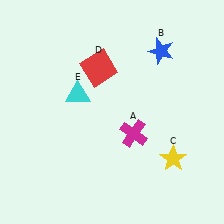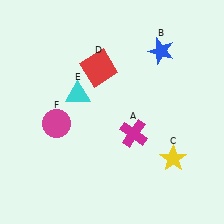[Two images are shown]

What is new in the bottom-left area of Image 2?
A magenta circle (F) was added in the bottom-left area of Image 2.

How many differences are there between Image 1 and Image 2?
There is 1 difference between the two images.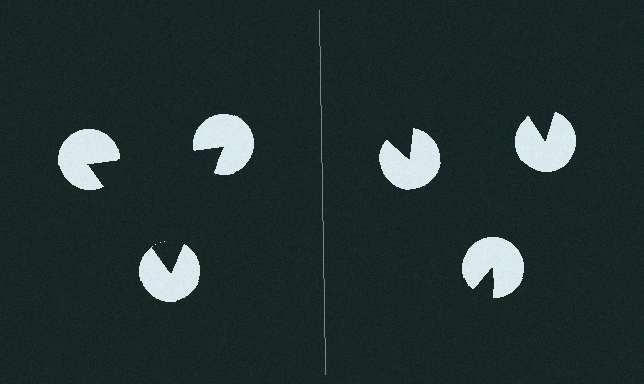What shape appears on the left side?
An illusory triangle.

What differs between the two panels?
The pac-man discs are positioned identically on both sides; only the wedge orientations differ. On the left they align to a triangle; on the right they are misaligned.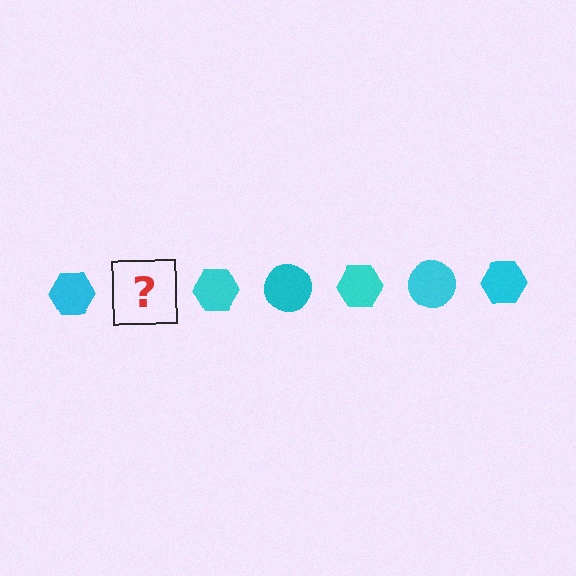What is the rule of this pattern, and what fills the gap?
The rule is that the pattern cycles through hexagon, circle shapes in cyan. The gap should be filled with a cyan circle.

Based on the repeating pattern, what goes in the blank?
The blank should be a cyan circle.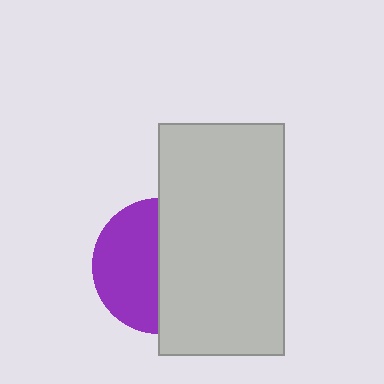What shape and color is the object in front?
The object in front is a light gray rectangle.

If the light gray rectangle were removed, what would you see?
You would see the complete purple circle.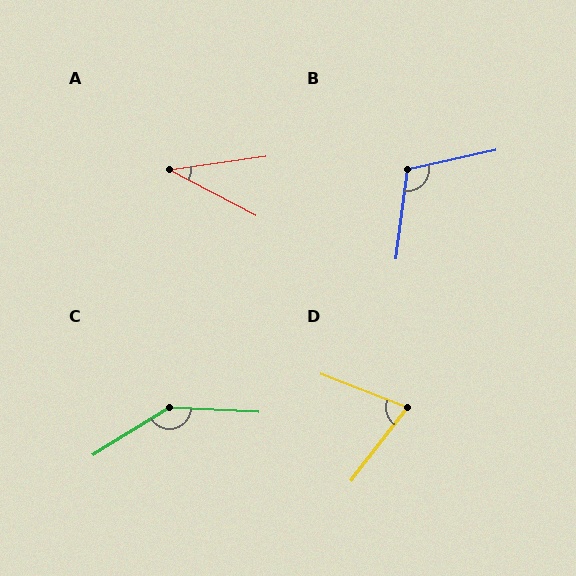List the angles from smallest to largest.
A (36°), D (74°), B (110°), C (146°).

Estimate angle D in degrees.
Approximately 74 degrees.